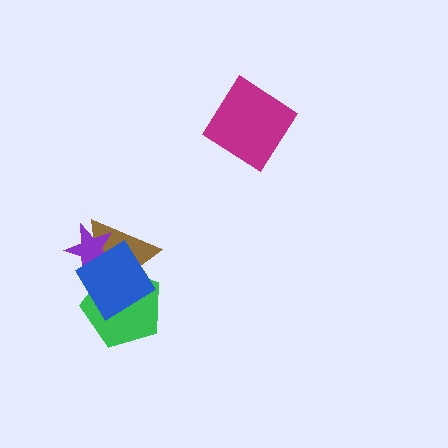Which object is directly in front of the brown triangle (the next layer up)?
The purple star is directly in front of the brown triangle.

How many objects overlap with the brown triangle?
3 objects overlap with the brown triangle.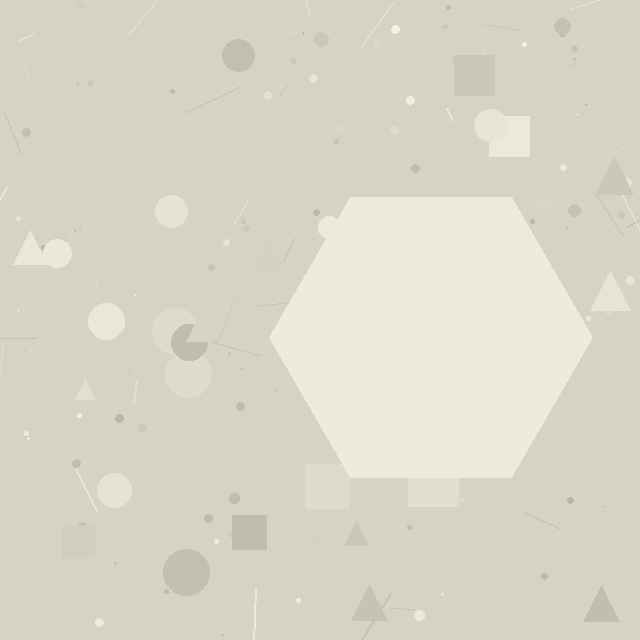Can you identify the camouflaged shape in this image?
The camouflaged shape is a hexagon.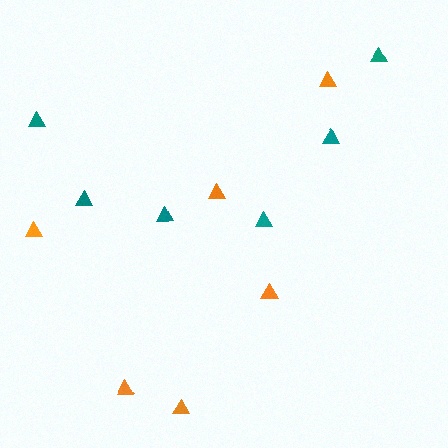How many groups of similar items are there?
There are 2 groups: one group of orange triangles (6) and one group of teal triangles (6).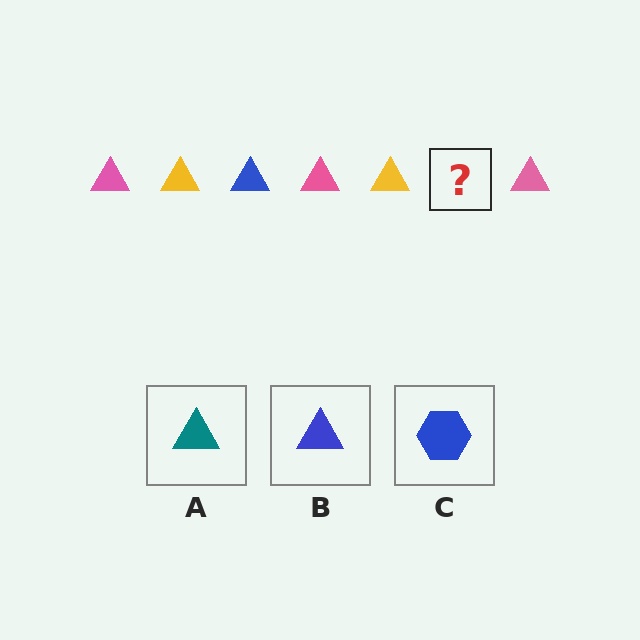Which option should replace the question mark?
Option B.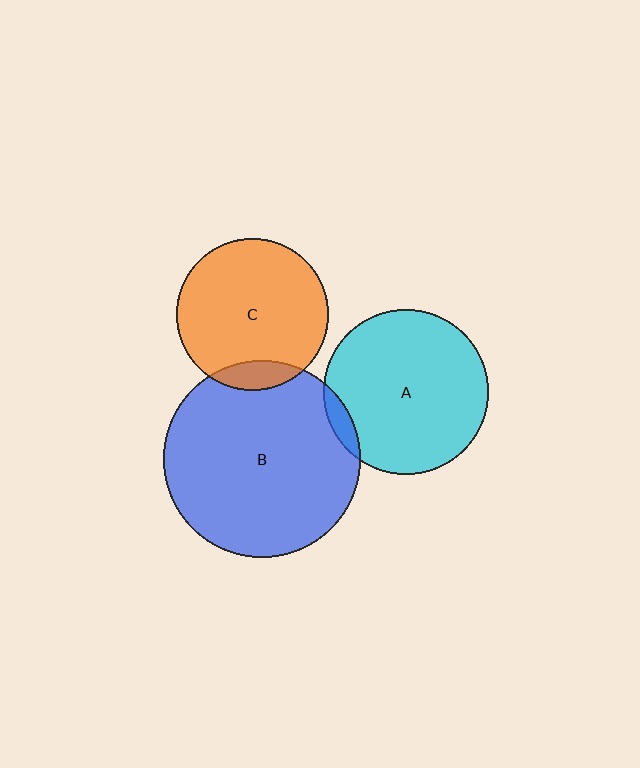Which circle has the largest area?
Circle B (blue).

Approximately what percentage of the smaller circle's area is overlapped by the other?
Approximately 5%.